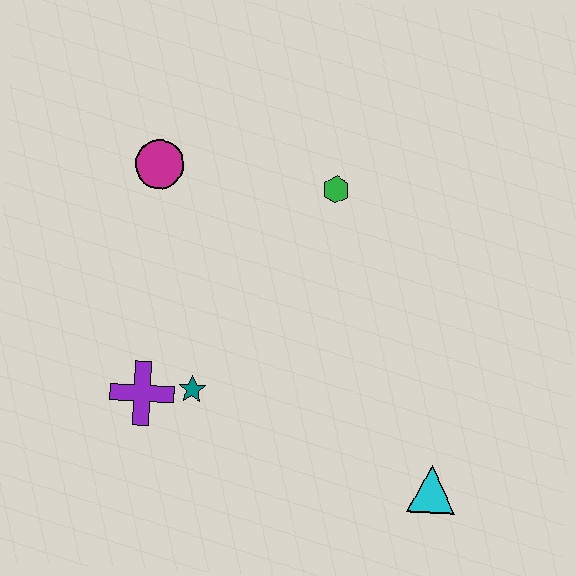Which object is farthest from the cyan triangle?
The magenta circle is farthest from the cyan triangle.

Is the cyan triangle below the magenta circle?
Yes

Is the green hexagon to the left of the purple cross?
No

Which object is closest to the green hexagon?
The magenta circle is closest to the green hexagon.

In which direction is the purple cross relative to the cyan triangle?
The purple cross is to the left of the cyan triangle.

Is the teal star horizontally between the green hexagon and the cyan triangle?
No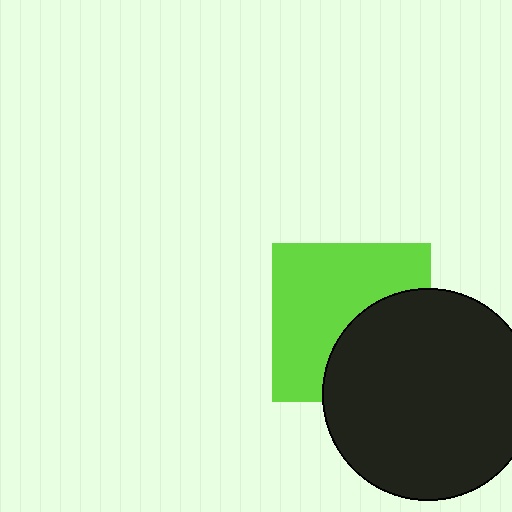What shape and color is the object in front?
The object in front is a black circle.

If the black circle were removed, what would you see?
You would see the complete lime square.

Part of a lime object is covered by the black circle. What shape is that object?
It is a square.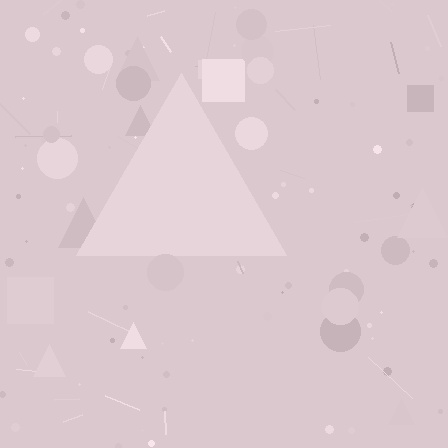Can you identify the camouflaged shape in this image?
The camouflaged shape is a triangle.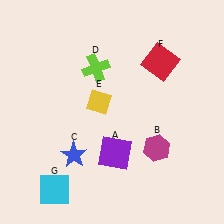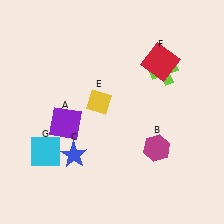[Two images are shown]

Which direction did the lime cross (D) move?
The lime cross (D) moved right.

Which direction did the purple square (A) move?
The purple square (A) moved left.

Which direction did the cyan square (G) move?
The cyan square (G) moved up.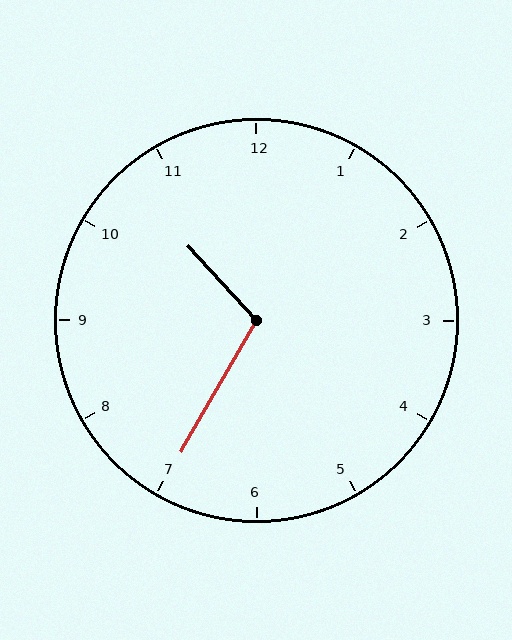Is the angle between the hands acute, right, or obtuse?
It is obtuse.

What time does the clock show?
10:35.